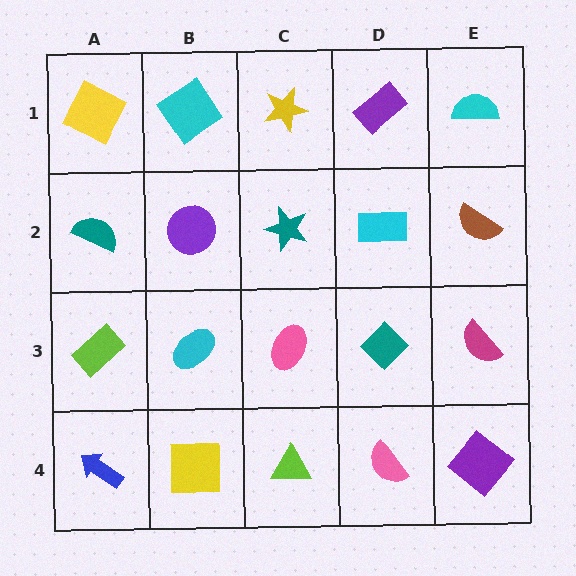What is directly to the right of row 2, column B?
A teal star.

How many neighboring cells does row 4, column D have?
3.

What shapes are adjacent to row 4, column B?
A cyan ellipse (row 3, column B), a blue arrow (row 4, column A), a lime triangle (row 4, column C).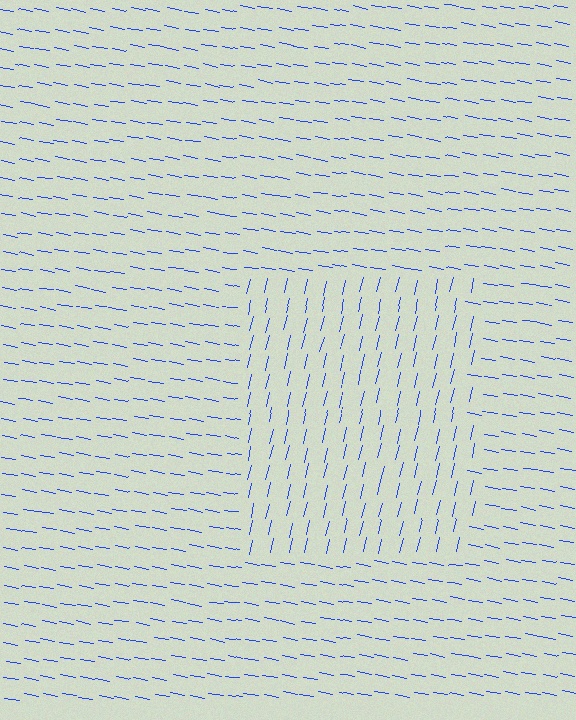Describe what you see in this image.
The image is filled with small blue line segments. A rectangle region in the image has lines oriented differently from the surrounding lines, creating a visible texture boundary.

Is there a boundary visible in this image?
Yes, there is a texture boundary formed by a change in line orientation.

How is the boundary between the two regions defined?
The boundary is defined purely by a change in line orientation (approximately 87 degrees difference). All lines are the same color and thickness.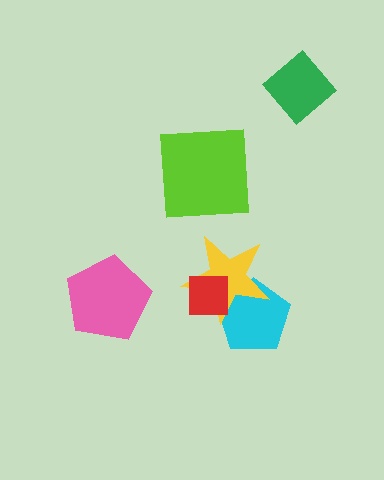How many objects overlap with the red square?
2 objects overlap with the red square.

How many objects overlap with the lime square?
0 objects overlap with the lime square.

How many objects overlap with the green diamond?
0 objects overlap with the green diamond.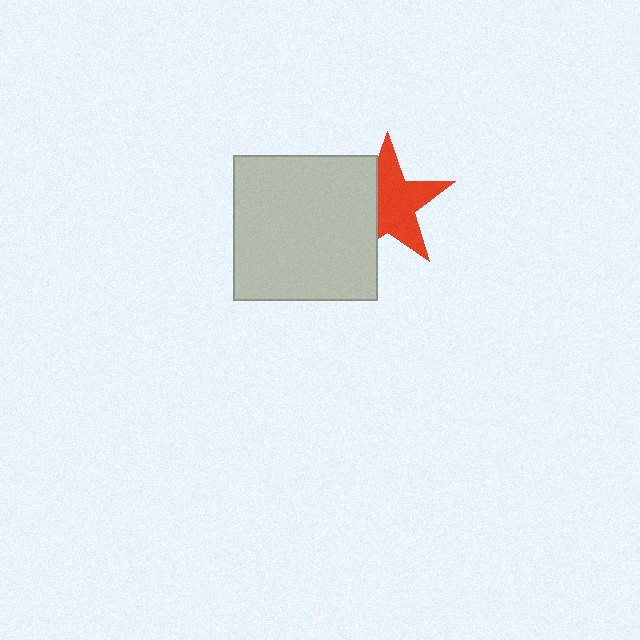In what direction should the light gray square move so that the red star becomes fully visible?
The light gray square should move left. That is the shortest direction to clear the overlap and leave the red star fully visible.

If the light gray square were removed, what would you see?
You would see the complete red star.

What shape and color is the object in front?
The object in front is a light gray square.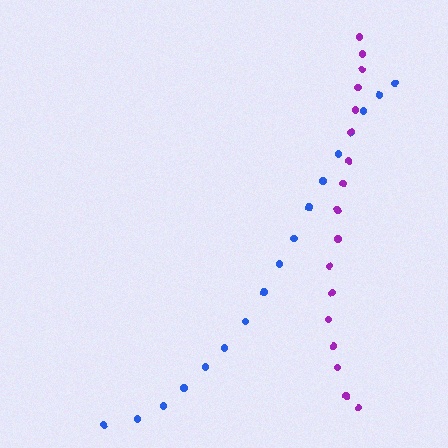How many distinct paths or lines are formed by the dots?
There are 2 distinct paths.